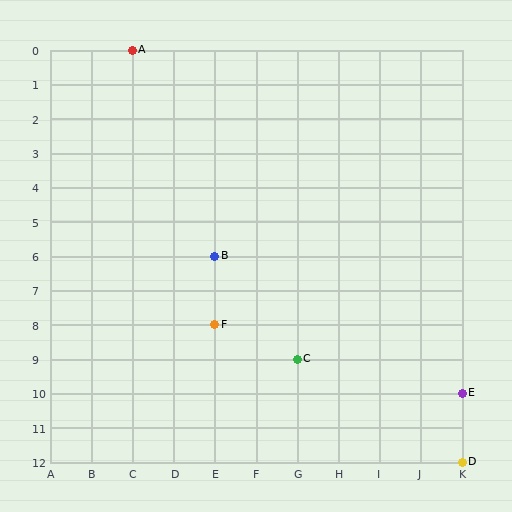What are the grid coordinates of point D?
Point D is at grid coordinates (K, 12).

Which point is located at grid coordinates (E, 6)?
Point B is at (E, 6).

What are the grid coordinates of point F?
Point F is at grid coordinates (E, 8).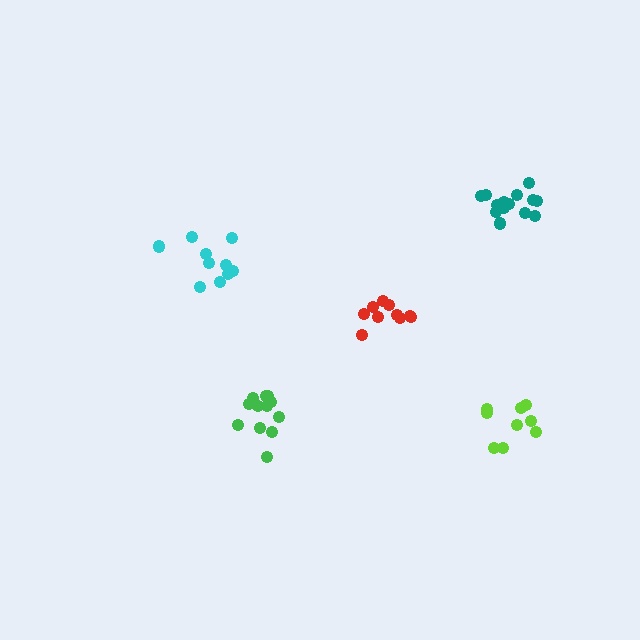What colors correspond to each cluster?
The clusters are colored: cyan, green, teal, red, lime.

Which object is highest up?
The teal cluster is topmost.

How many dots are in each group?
Group 1: 10 dots, Group 2: 12 dots, Group 3: 14 dots, Group 4: 10 dots, Group 5: 9 dots (55 total).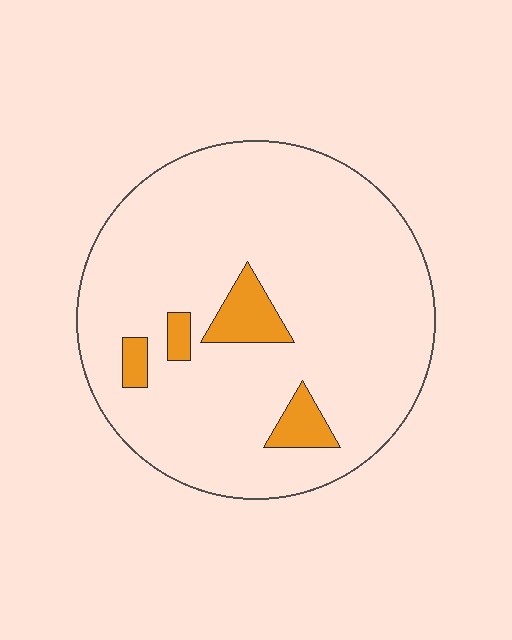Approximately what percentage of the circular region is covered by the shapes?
Approximately 10%.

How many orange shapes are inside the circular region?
4.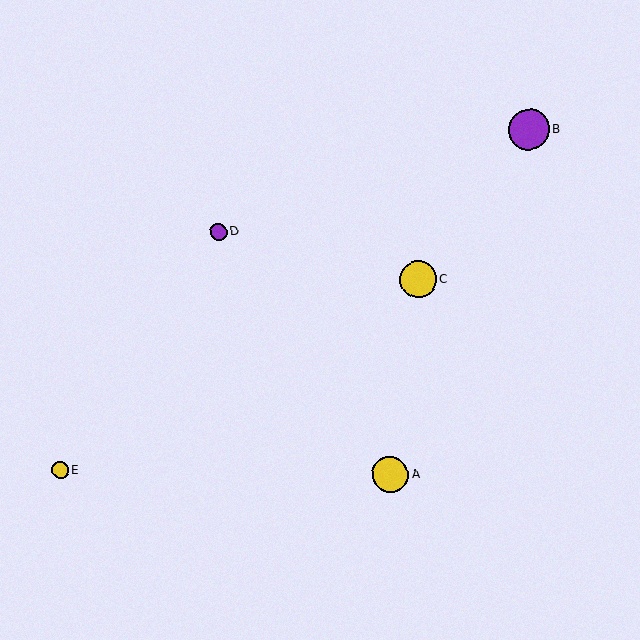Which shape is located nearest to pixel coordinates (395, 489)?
The yellow circle (labeled A) at (390, 474) is nearest to that location.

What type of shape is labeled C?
Shape C is a yellow circle.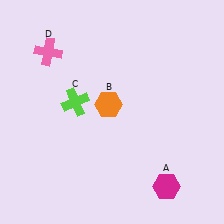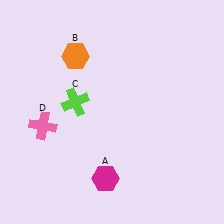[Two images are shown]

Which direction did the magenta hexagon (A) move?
The magenta hexagon (A) moved left.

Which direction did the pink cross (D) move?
The pink cross (D) moved down.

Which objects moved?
The objects that moved are: the magenta hexagon (A), the orange hexagon (B), the pink cross (D).